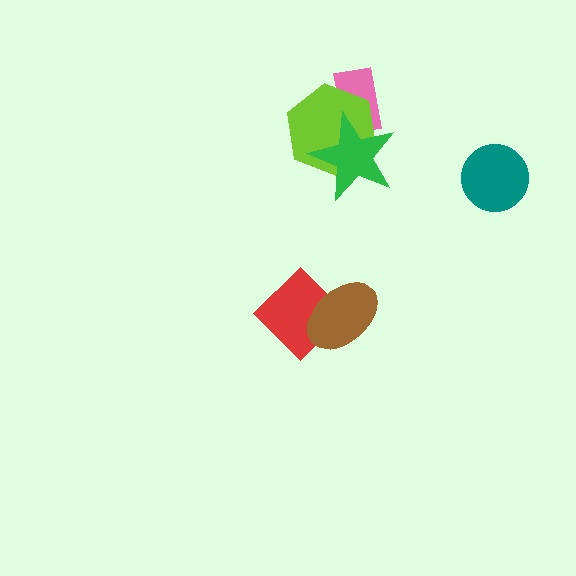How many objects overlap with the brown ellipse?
1 object overlaps with the brown ellipse.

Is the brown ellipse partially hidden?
No, no other shape covers it.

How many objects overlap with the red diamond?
1 object overlaps with the red diamond.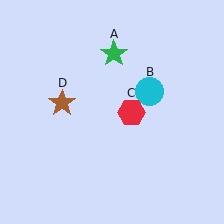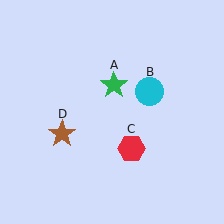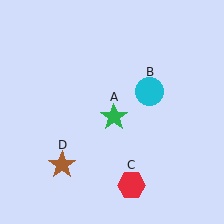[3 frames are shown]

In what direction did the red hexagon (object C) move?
The red hexagon (object C) moved down.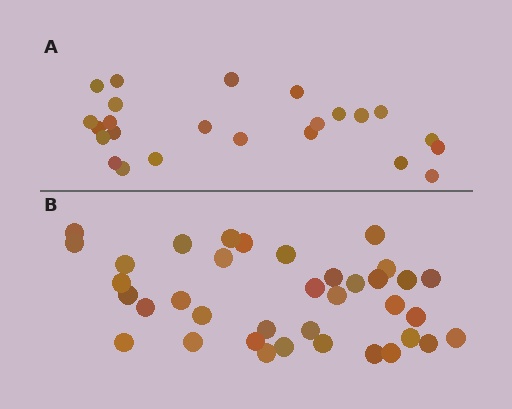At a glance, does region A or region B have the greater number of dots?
Region B (the bottom region) has more dots.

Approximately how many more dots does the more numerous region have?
Region B has approximately 15 more dots than region A.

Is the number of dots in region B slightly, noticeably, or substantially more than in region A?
Region B has substantially more. The ratio is roughly 1.5 to 1.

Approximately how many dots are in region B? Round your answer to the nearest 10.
About 40 dots. (The exact count is 37, which rounds to 40.)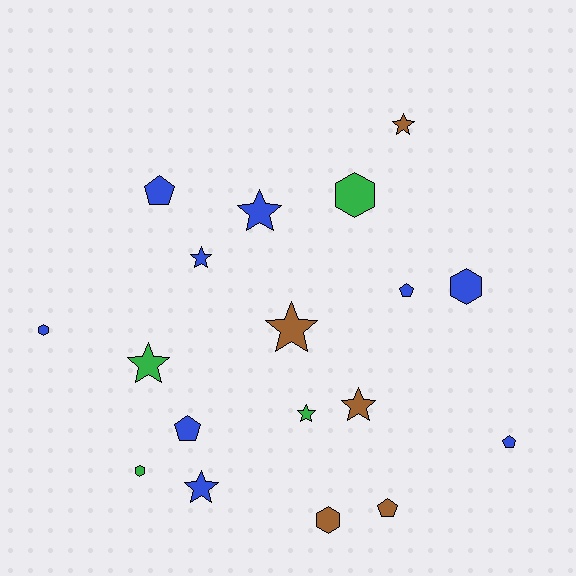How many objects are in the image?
There are 18 objects.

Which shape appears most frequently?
Star, with 8 objects.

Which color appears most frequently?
Blue, with 9 objects.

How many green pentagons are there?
There are no green pentagons.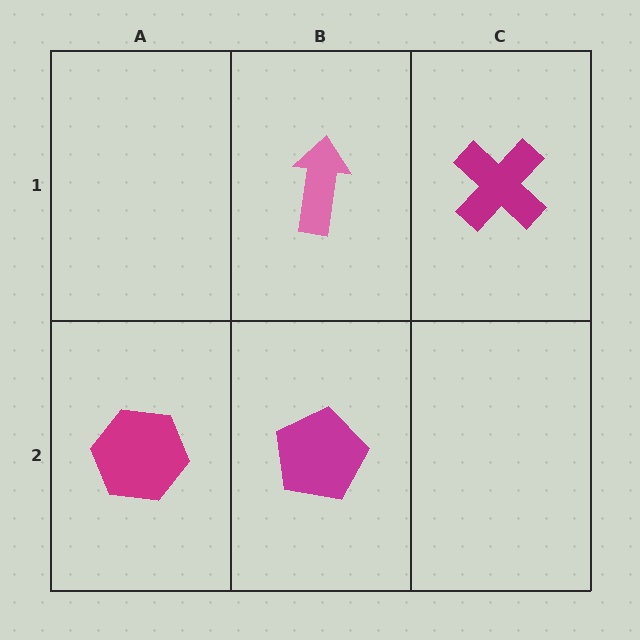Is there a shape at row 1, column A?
No, that cell is empty.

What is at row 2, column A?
A magenta hexagon.